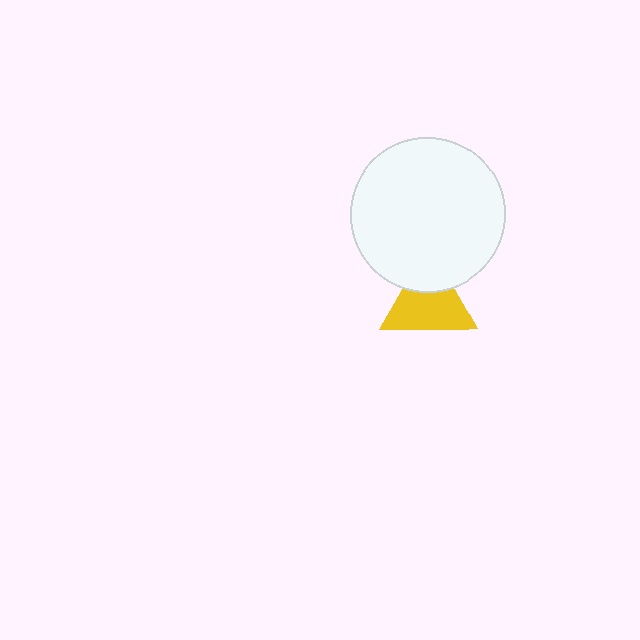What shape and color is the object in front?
The object in front is a white circle.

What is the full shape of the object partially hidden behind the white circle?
The partially hidden object is a yellow triangle.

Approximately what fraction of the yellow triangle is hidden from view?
Roughly 31% of the yellow triangle is hidden behind the white circle.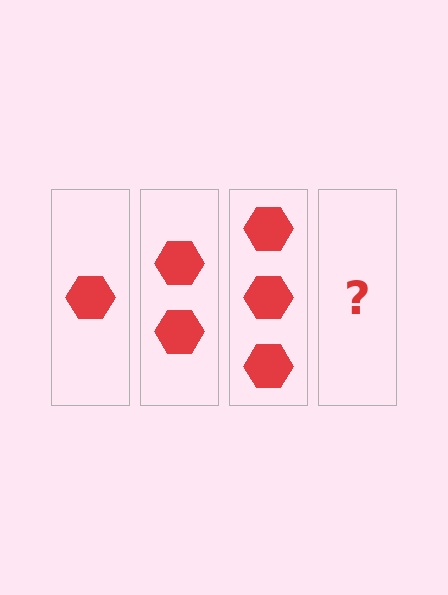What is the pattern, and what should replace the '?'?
The pattern is that each step adds one more hexagon. The '?' should be 4 hexagons.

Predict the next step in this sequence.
The next step is 4 hexagons.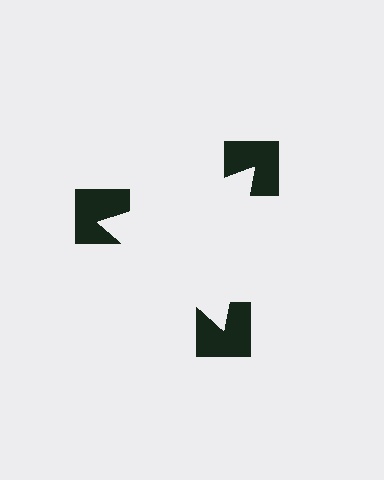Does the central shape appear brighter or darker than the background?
It typically appears slightly brighter than the background, even though no actual brightness change is drawn.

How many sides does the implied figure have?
3 sides.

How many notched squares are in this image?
There are 3 — one at each vertex of the illusory triangle.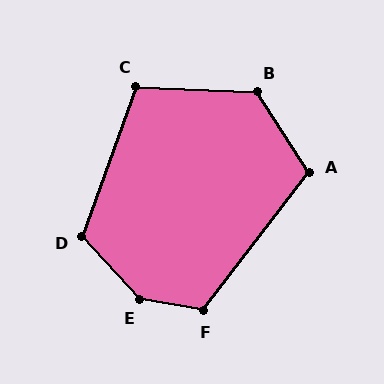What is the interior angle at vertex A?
Approximately 109 degrees (obtuse).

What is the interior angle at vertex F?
Approximately 117 degrees (obtuse).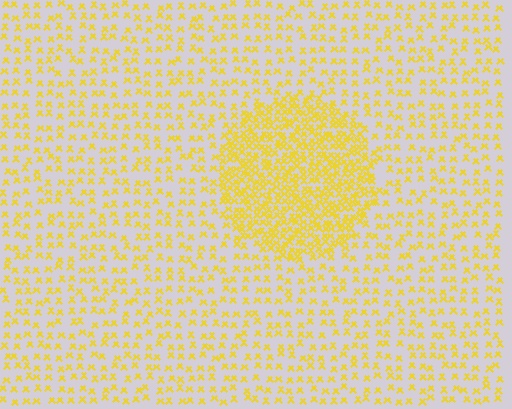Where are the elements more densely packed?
The elements are more densely packed inside the circle boundary.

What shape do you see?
I see a circle.